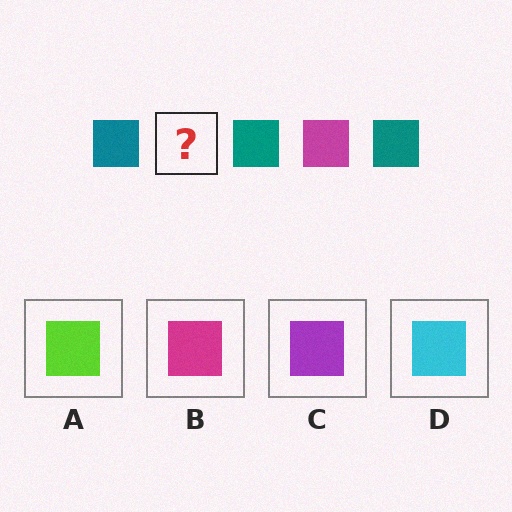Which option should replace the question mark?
Option B.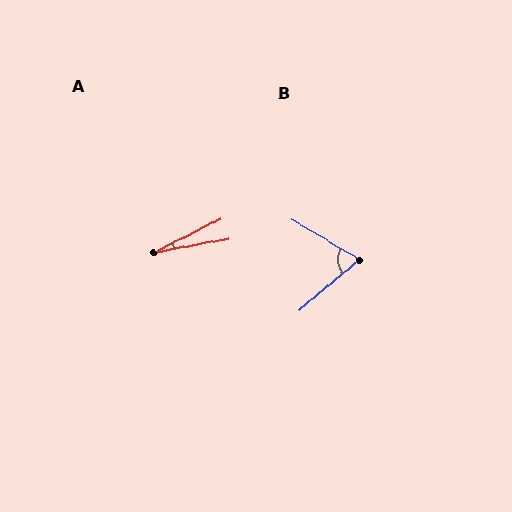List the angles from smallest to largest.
A (16°), B (71°).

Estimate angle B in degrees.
Approximately 71 degrees.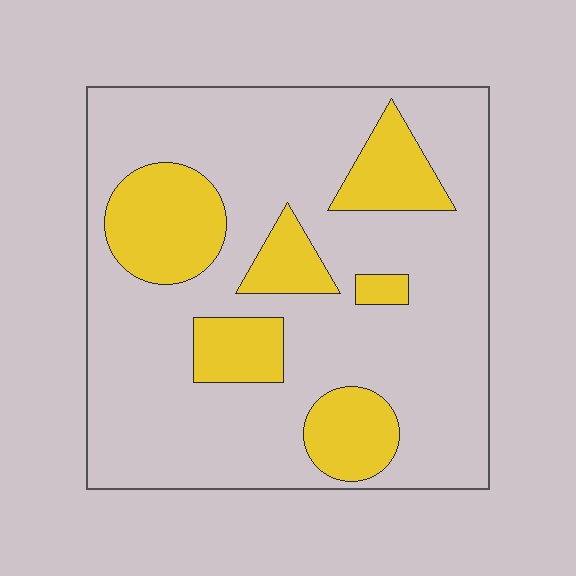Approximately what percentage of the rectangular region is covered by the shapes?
Approximately 25%.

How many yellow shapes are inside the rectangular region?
6.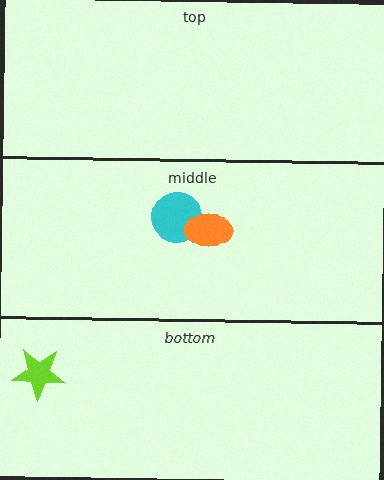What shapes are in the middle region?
The cyan circle, the orange ellipse.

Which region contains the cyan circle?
The middle region.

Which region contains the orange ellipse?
The middle region.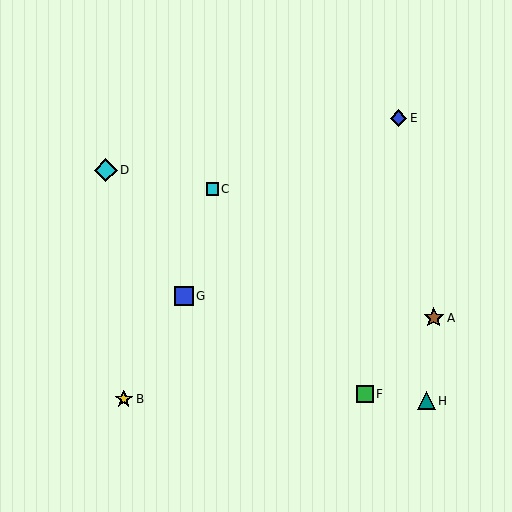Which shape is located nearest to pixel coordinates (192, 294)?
The blue square (labeled G) at (184, 296) is nearest to that location.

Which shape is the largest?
The cyan diamond (labeled D) is the largest.